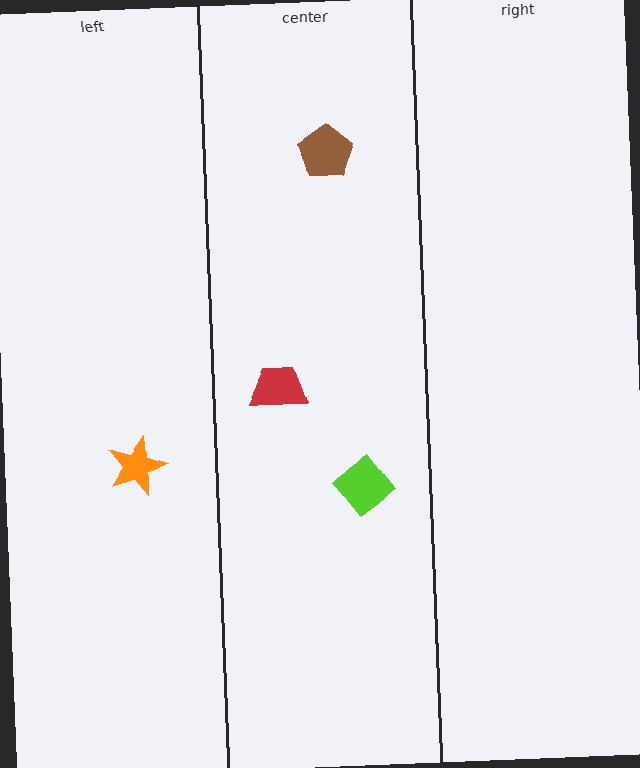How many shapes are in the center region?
3.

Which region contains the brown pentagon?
The center region.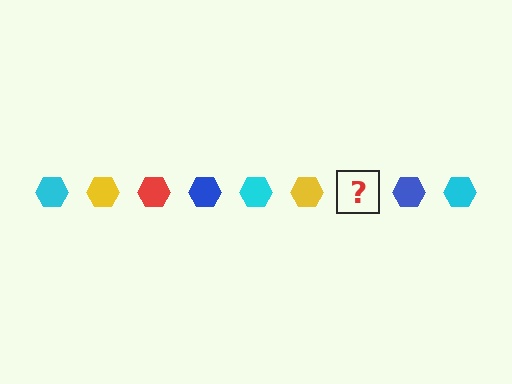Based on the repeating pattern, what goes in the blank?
The blank should be a red hexagon.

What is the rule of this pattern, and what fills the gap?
The rule is that the pattern cycles through cyan, yellow, red, blue hexagons. The gap should be filled with a red hexagon.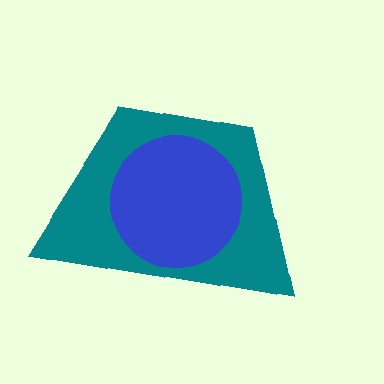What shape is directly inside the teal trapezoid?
The blue circle.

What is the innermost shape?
The blue circle.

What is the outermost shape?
The teal trapezoid.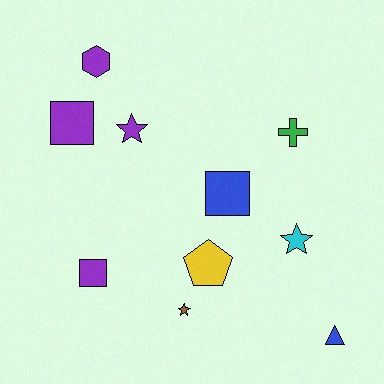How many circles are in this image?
There are no circles.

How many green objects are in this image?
There is 1 green object.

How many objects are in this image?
There are 10 objects.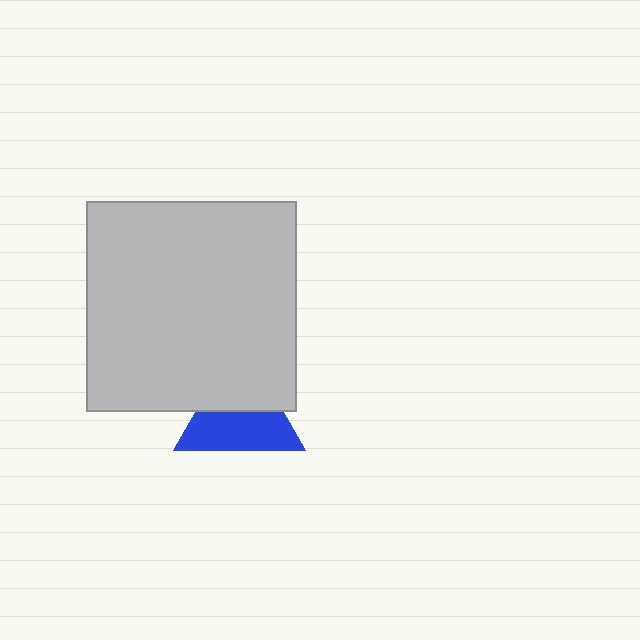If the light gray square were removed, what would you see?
You would see the complete blue triangle.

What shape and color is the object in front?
The object in front is a light gray square.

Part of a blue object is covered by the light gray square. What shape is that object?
It is a triangle.